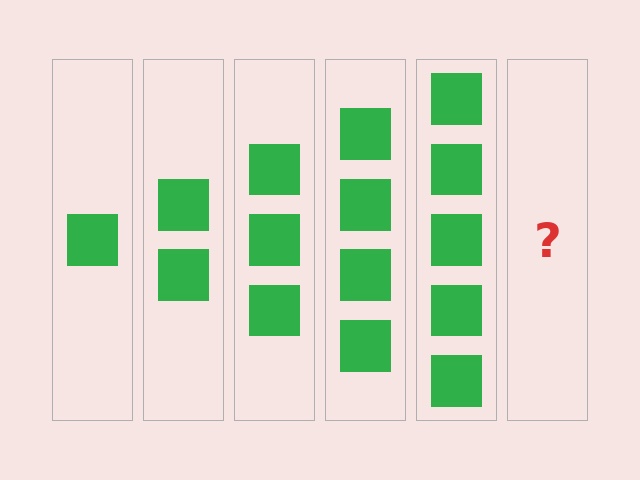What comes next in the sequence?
The next element should be 6 squares.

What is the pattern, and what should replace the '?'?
The pattern is that each step adds one more square. The '?' should be 6 squares.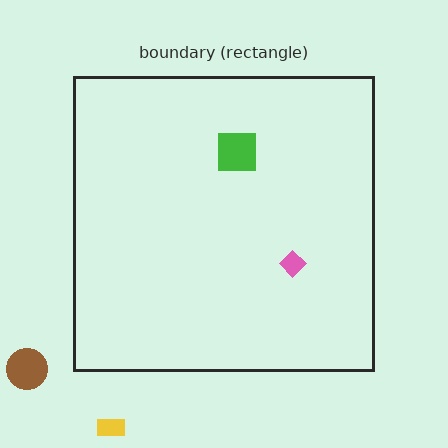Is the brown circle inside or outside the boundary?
Outside.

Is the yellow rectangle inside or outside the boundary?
Outside.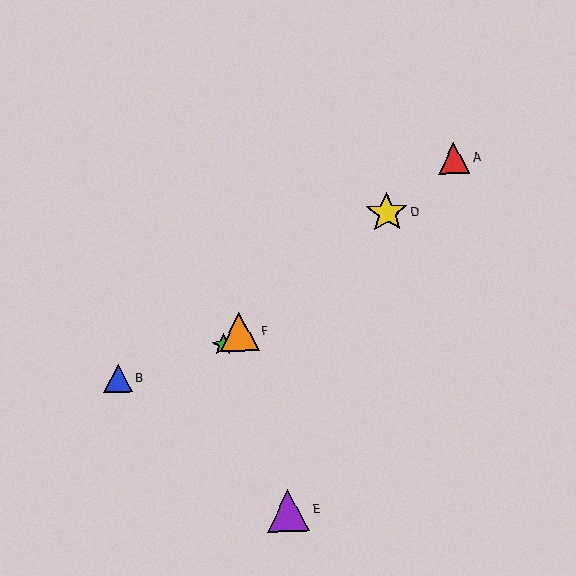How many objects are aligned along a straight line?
4 objects (A, C, D, F) are aligned along a straight line.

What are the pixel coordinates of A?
Object A is at (454, 158).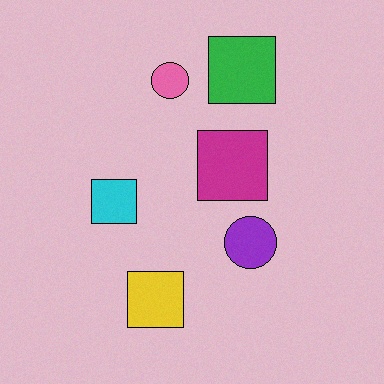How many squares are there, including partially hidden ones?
There are 4 squares.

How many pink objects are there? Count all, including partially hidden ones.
There is 1 pink object.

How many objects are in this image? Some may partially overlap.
There are 6 objects.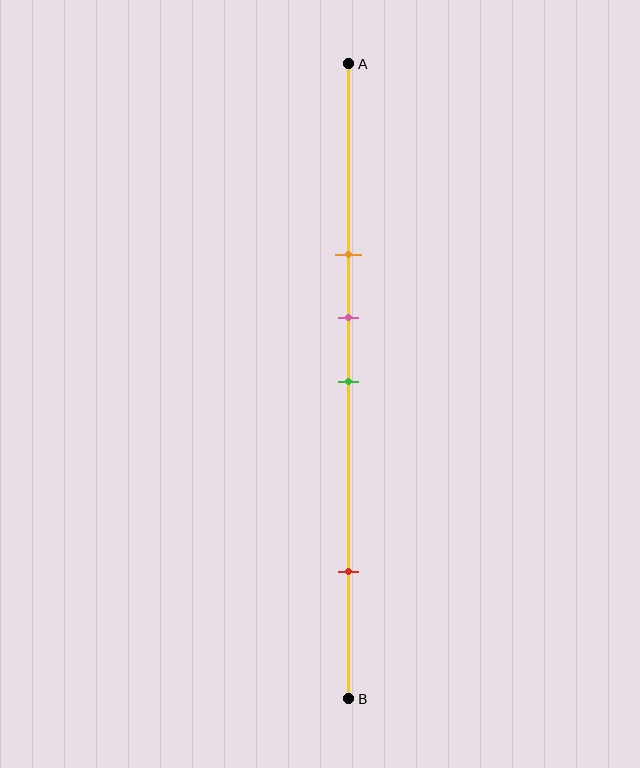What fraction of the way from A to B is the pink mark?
The pink mark is approximately 40% (0.4) of the way from A to B.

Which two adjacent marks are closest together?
The pink and green marks are the closest adjacent pair.